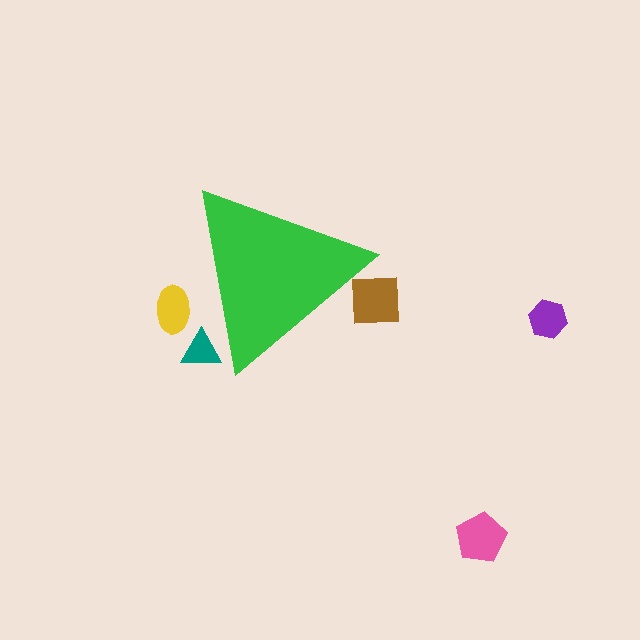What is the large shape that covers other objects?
A green triangle.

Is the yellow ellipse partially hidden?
Yes, the yellow ellipse is partially hidden behind the green triangle.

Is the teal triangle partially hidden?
Yes, the teal triangle is partially hidden behind the green triangle.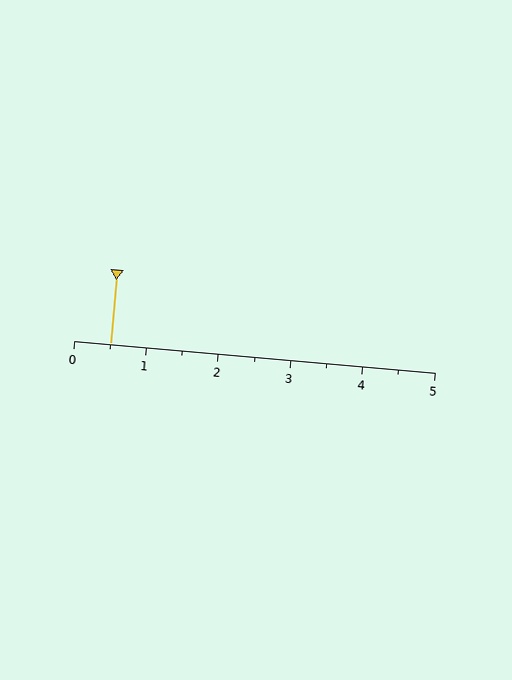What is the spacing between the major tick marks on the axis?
The major ticks are spaced 1 apart.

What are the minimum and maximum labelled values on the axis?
The axis runs from 0 to 5.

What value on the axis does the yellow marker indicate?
The marker indicates approximately 0.5.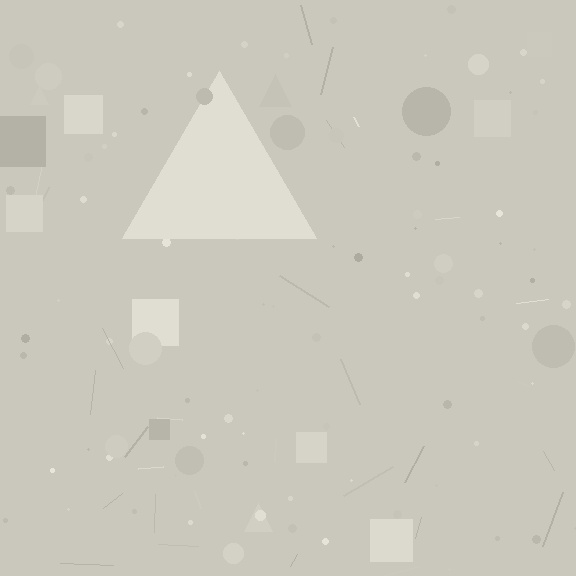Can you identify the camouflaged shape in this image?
The camouflaged shape is a triangle.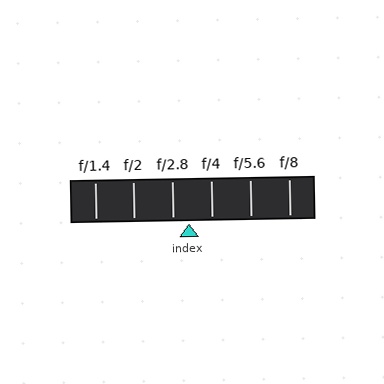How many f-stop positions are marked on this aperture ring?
There are 6 f-stop positions marked.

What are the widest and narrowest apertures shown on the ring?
The widest aperture shown is f/1.4 and the narrowest is f/8.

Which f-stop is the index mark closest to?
The index mark is closest to f/2.8.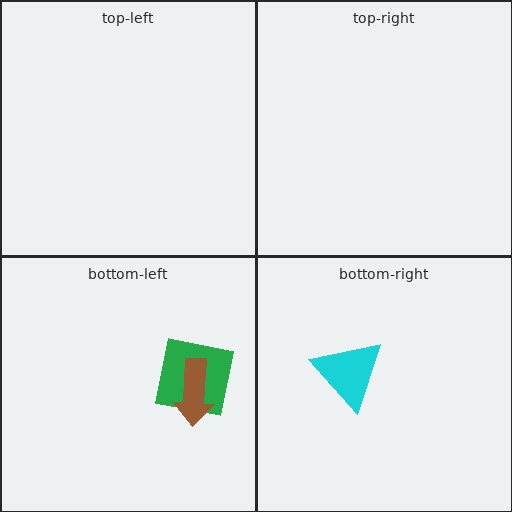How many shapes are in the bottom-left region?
2.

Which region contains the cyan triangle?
The bottom-right region.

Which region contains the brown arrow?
The bottom-left region.